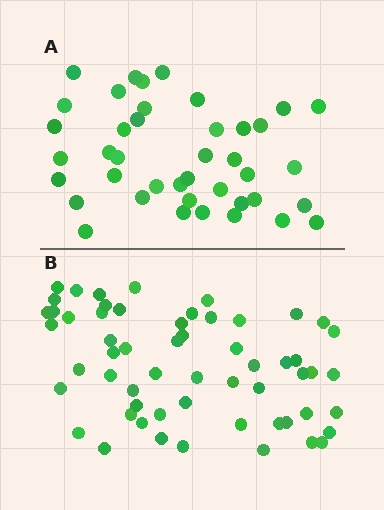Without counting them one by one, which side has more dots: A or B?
Region B (the bottom region) has more dots.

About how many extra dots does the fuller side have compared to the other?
Region B has approximately 15 more dots than region A.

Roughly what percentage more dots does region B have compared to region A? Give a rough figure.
About 40% more.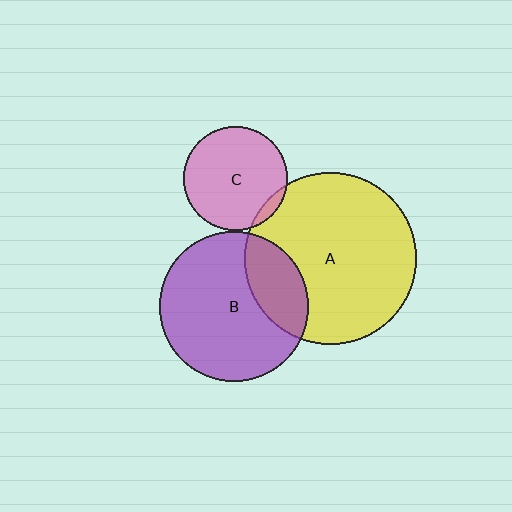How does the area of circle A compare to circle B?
Approximately 1.3 times.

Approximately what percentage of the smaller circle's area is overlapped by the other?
Approximately 5%.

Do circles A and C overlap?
Yes.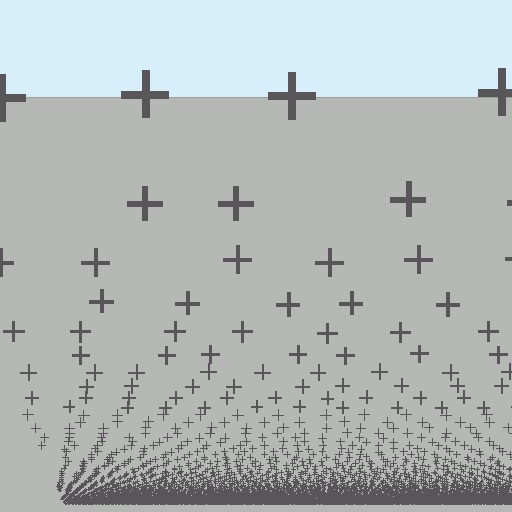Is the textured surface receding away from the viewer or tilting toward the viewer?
The surface appears to tilt toward the viewer. Texture elements get larger and sparser toward the top.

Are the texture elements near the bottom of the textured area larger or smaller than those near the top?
Smaller. The gradient is inverted — elements near the bottom are smaller and denser.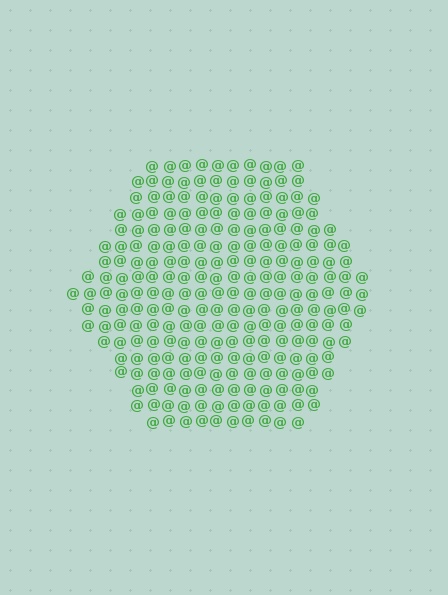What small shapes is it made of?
It is made of small at signs.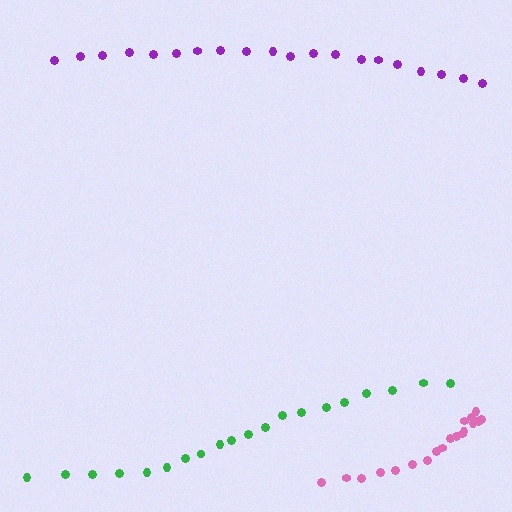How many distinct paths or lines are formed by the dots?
There are 3 distinct paths.